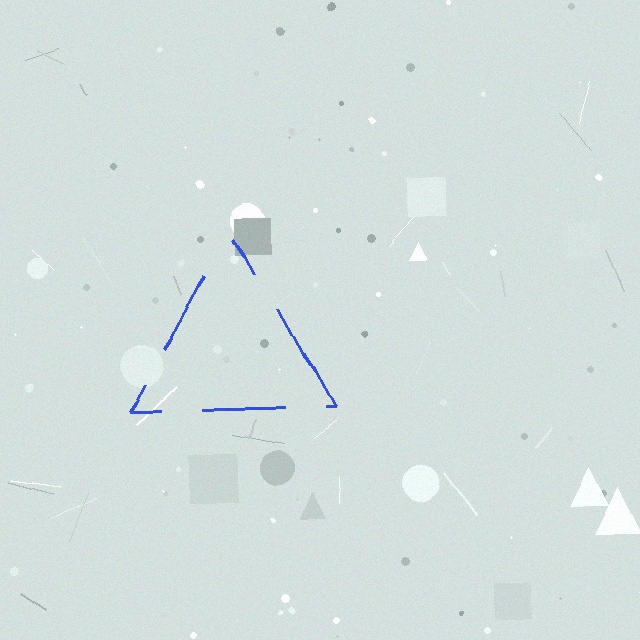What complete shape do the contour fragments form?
The contour fragments form a triangle.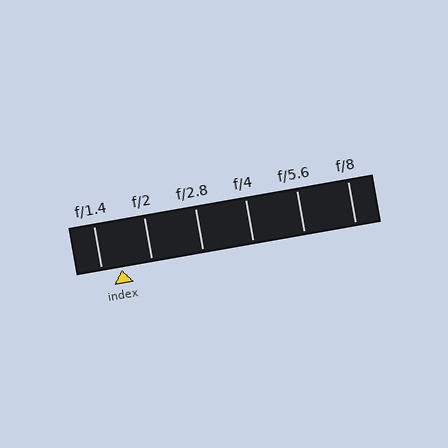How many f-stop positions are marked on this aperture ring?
There are 6 f-stop positions marked.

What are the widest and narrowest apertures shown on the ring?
The widest aperture shown is f/1.4 and the narrowest is f/8.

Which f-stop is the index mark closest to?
The index mark is closest to f/1.4.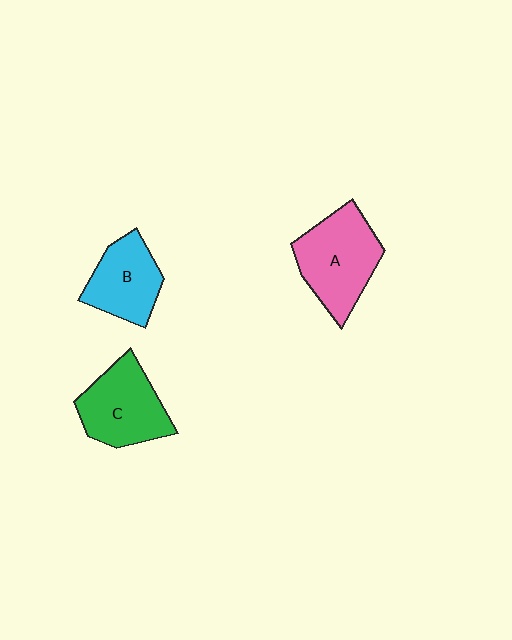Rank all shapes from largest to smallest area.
From largest to smallest: A (pink), C (green), B (cyan).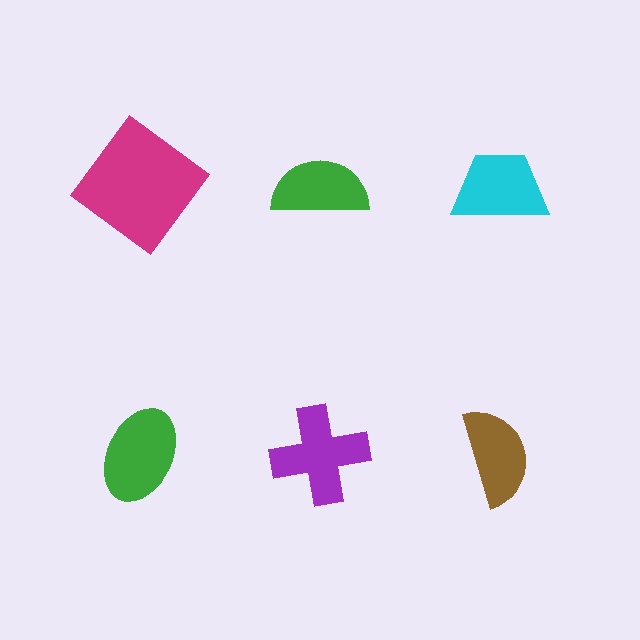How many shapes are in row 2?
3 shapes.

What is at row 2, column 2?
A purple cross.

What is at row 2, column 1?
A green ellipse.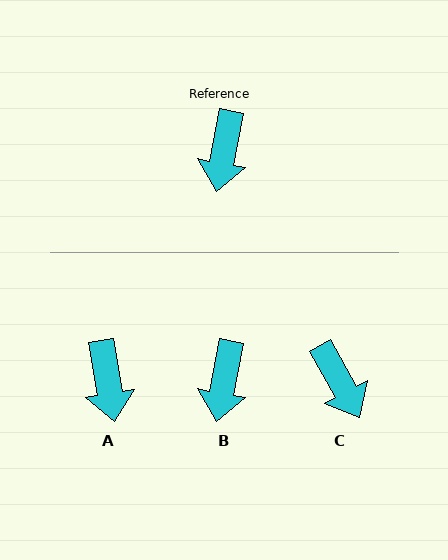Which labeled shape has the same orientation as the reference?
B.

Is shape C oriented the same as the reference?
No, it is off by about 39 degrees.